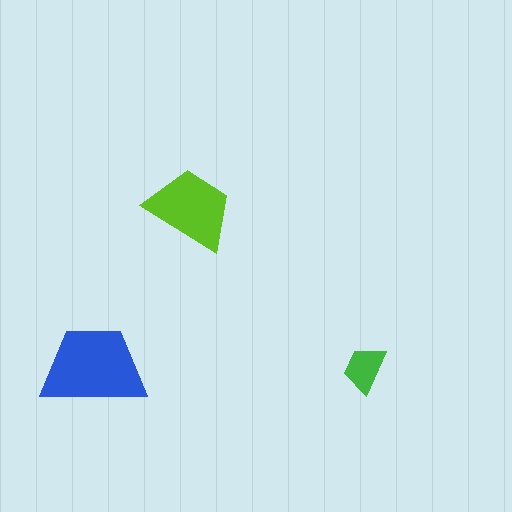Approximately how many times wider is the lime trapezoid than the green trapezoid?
About 2 times wider.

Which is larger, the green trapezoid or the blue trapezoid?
The blue one.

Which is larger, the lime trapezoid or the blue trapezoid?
The blue one.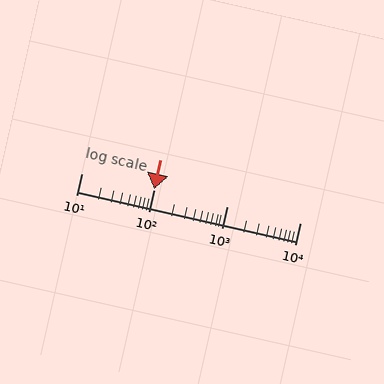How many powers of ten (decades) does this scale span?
The scale spans 3 decades, from 10 to 10000.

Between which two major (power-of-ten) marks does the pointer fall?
The pointer is between 100 and 1000.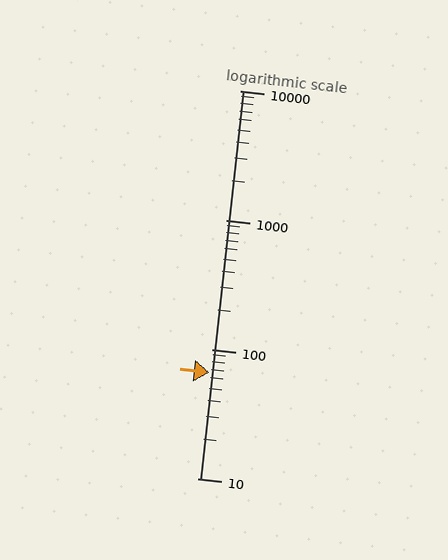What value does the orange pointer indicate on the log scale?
The pointer indicates approximately 66.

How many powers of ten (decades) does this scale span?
The scale spans 3 decades, from 10 to 10000.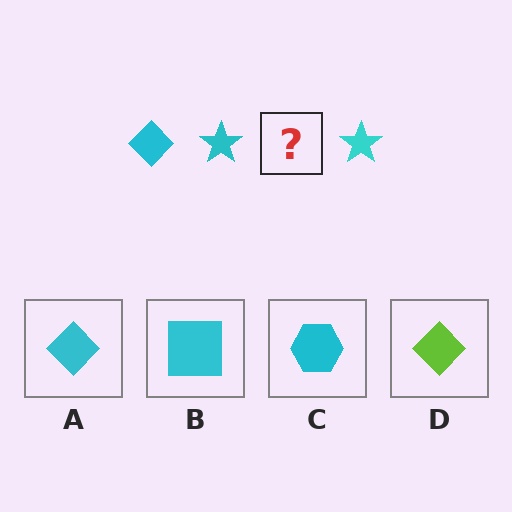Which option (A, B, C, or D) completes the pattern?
A.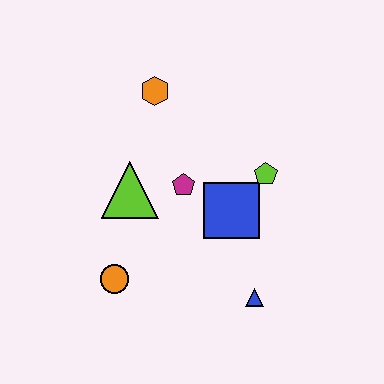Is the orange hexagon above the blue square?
Yes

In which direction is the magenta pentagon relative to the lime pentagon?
The magenta pentagon is to the left of the lime pentagon.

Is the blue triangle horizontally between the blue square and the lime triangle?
No